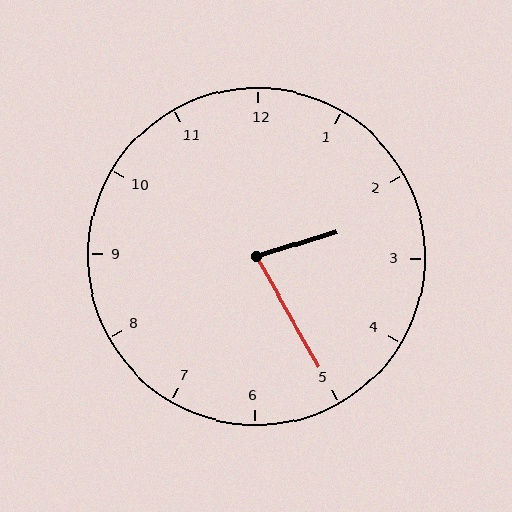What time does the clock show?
2:25.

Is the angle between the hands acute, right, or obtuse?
It is acute.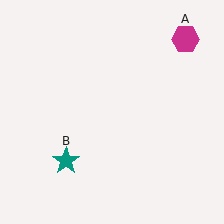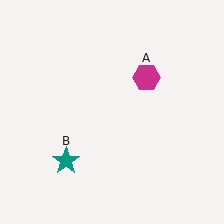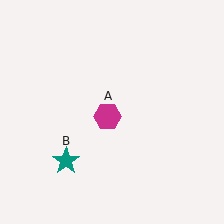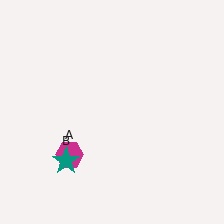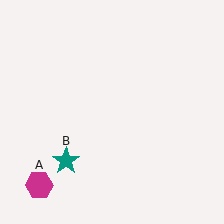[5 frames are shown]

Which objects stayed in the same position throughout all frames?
Teal star (object B) remained stationary.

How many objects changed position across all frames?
1 object changed position: magenta hexagon (object A).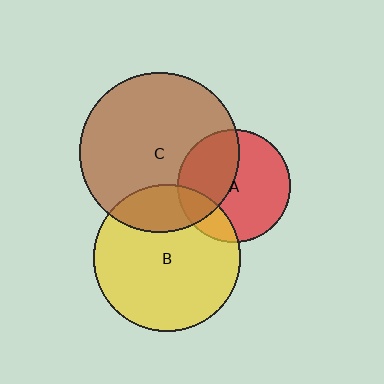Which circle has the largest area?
Circle C (brown).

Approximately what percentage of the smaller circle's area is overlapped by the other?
Approximately 20%.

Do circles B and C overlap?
Yes.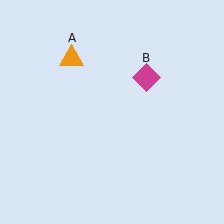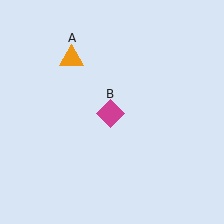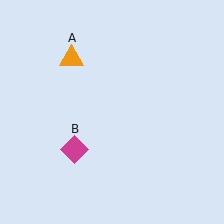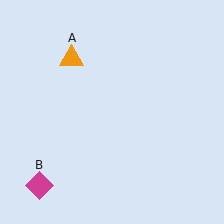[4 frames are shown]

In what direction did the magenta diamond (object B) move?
The magenta diamond (object B) moved down and to the left.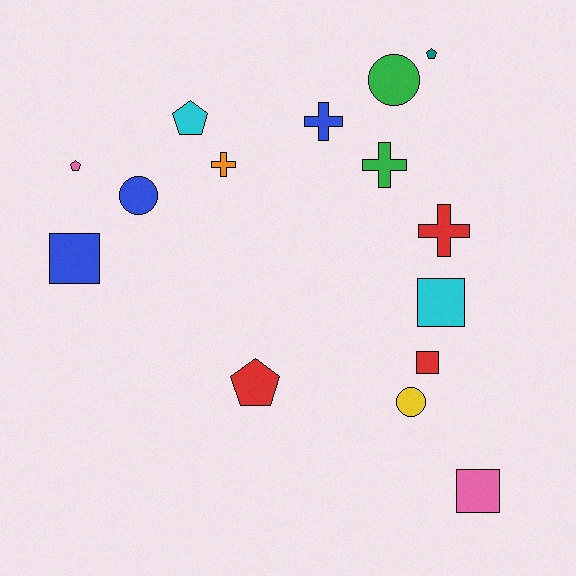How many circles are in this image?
There are 3 circles.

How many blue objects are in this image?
There are 3 blue objects.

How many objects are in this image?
There are 15 objects.